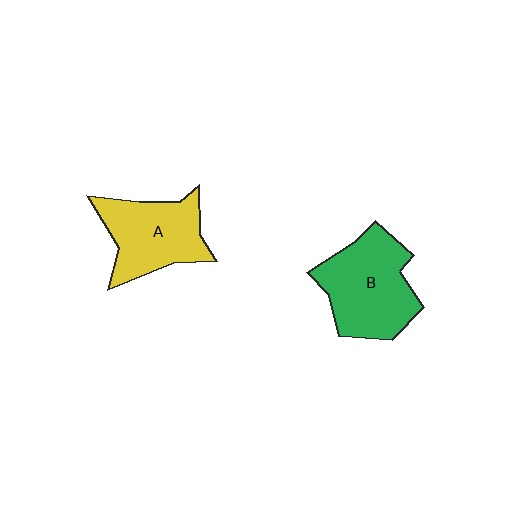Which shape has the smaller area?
Shape A (yellow).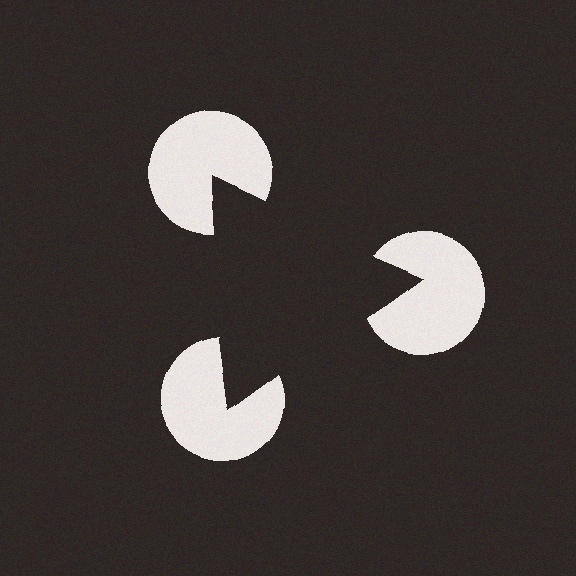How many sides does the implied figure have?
3 sides.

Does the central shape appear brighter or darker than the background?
It typically appears slightly darker than the background, even though no actual brightness change is drawn.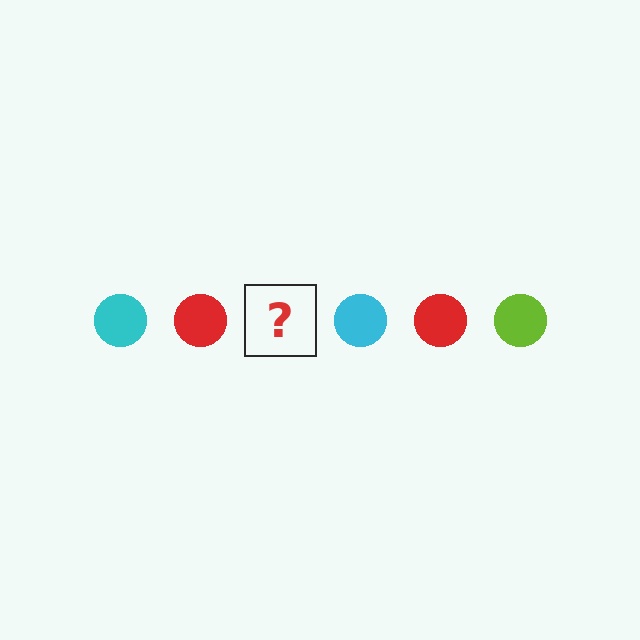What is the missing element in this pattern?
The missing element is a lime circle.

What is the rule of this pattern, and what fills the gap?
The rule is that the pattern cycles through cyan, red, lime circles. The gap should be filled with a lime circle.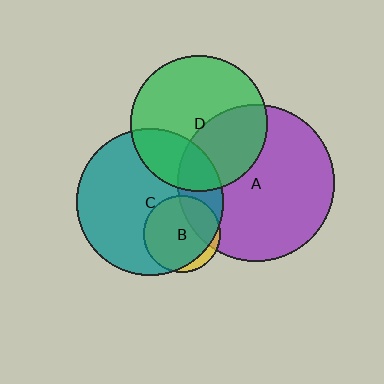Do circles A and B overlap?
Yes.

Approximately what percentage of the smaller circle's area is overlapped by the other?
Approximately 30%.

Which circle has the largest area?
Circle A (purple).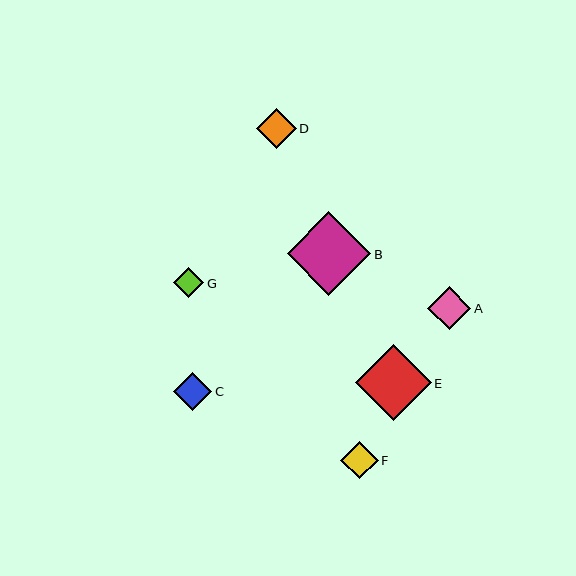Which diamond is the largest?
Diamond B is the largest with a size of approximately 84 pixels.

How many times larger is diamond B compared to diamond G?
Diamond B is approximately 2.8 times the size of diamond G.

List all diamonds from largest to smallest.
From largest to smallest: B, E, A, D, C, F, G.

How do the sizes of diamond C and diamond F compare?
Diamond C and diamond F are approximately the same size.